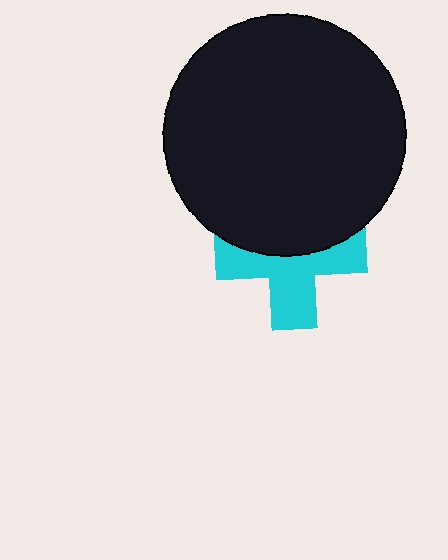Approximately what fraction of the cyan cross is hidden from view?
Roughly 43% of the cyan cross is hidden behind the black circle.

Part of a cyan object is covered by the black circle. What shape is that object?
It is a cross.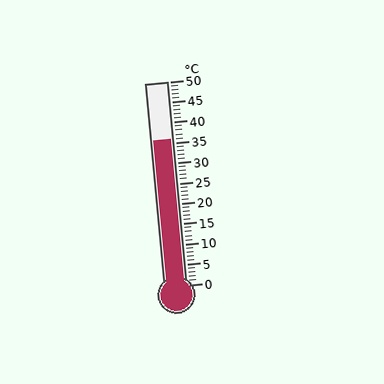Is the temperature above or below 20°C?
The temperature is above 20°C.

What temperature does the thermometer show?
The thermometer shows approximately 36°C.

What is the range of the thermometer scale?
The thermometer scale ranges from 0°C to 50°C.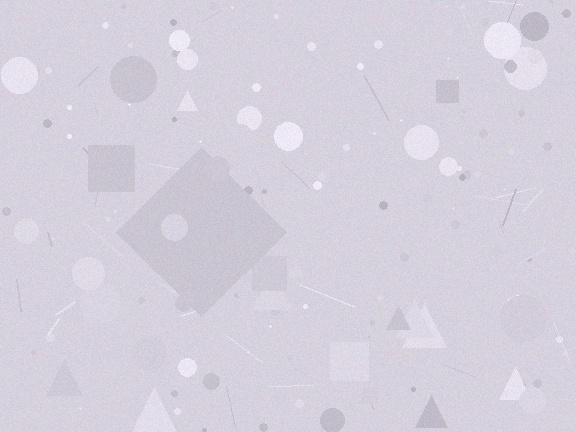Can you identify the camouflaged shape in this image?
The camouflaged shape is a diamond.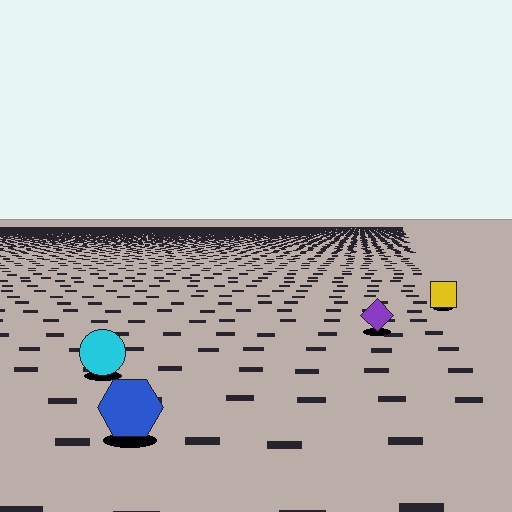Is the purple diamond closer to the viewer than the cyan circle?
No. The cyan circle is closer — you can tell from the texture gradient: the ground texture is coarser near it.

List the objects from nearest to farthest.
From nearest to farthest: the blue hexagon, the cyan circle, the purple diamond, the yellow square.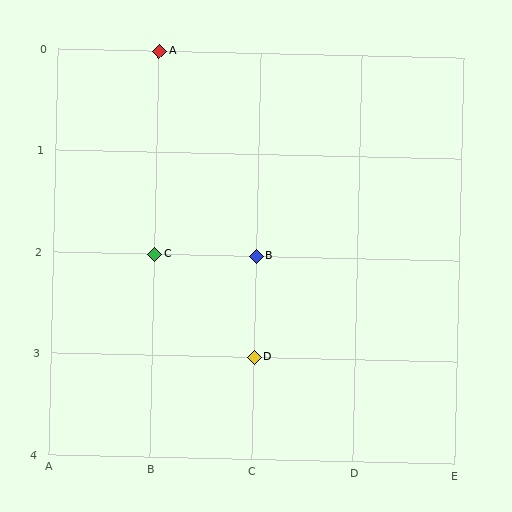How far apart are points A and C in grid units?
Points A and C are 2 rows apart.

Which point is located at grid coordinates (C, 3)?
Point D is at (C, 3).